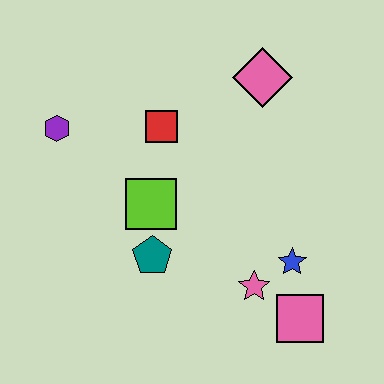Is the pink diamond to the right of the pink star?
Yes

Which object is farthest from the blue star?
The purple hexagon is farthest from the blue star.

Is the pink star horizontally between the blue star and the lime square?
Yes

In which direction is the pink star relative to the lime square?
The pink star is to the right of the lime square.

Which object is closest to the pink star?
The blue star is closest to the pink star.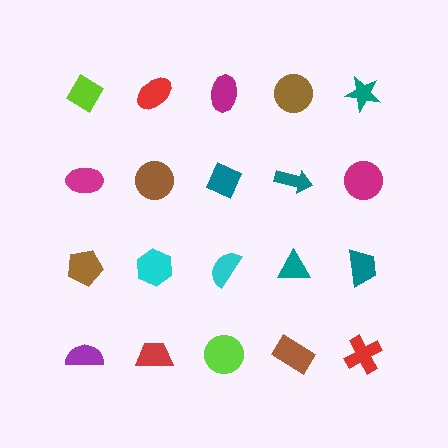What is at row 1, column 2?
A red ellipse.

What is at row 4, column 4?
A brown rectangle.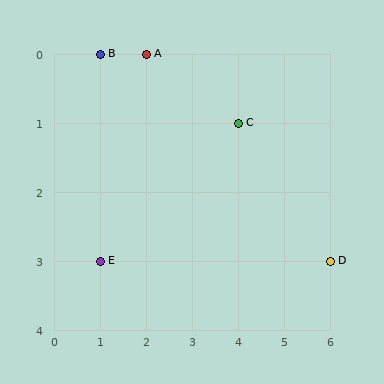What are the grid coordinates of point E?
Point E is at grid coordinates (1, 3).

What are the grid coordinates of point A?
Point A is at grid coordinates (2, 0).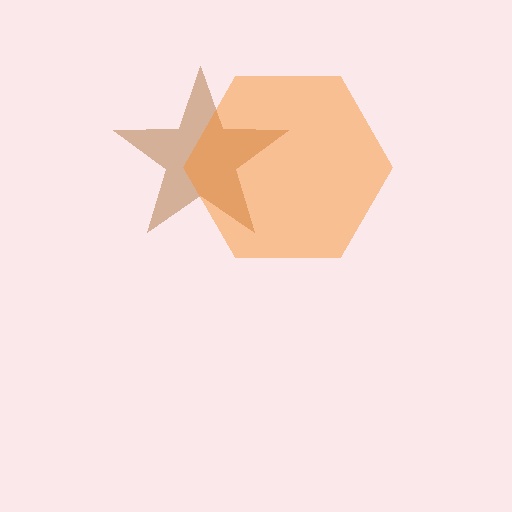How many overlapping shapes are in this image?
There are 2 overlapping shapes in the image.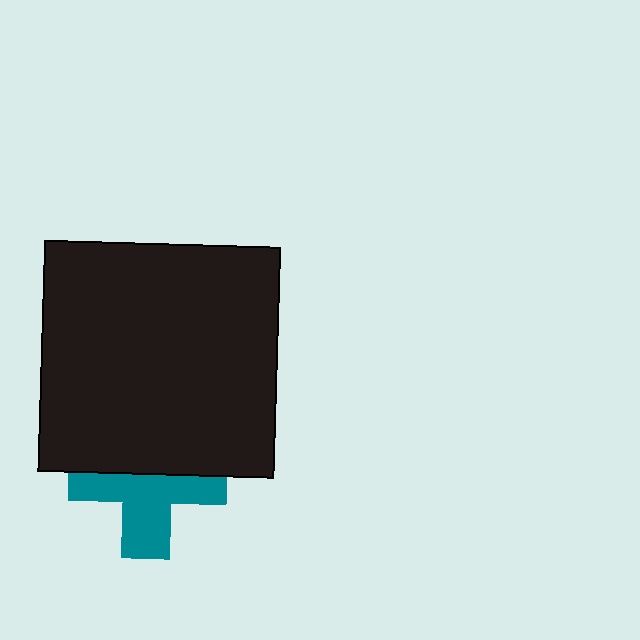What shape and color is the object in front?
The object in front is a black rectangle.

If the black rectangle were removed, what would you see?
You would see the complete teal cross.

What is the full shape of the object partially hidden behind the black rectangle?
The partially hidden object is a teal cross.